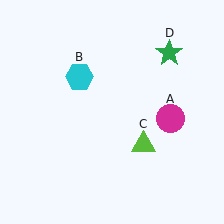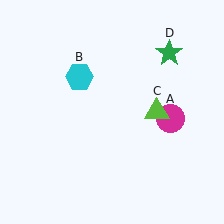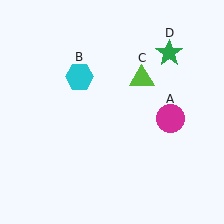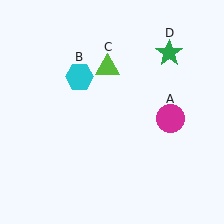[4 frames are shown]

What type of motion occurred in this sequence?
The lime triangle (object C) rotated counterclockwise around the center of the scene.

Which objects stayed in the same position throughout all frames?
Magenta circle (object A) and cyan hexagon (object B) and green star (object D) remained stationary.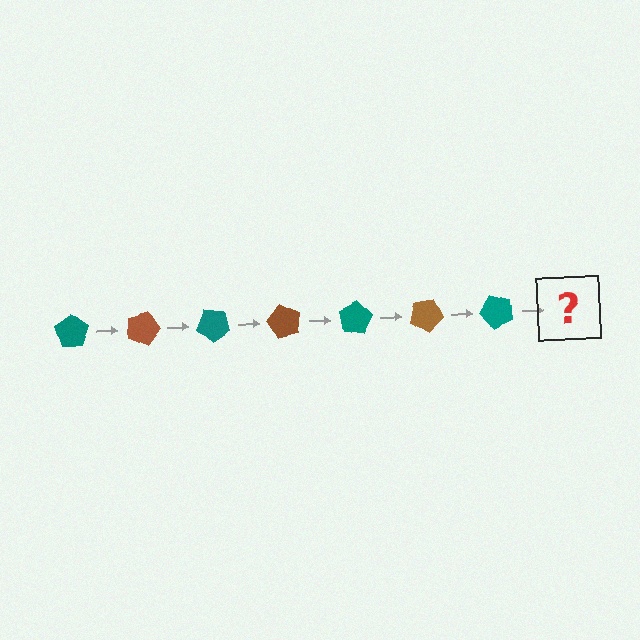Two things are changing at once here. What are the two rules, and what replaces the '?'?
The two rules are that it rotates 20 degrees each step and the color cycles through teal and brown. The '?' should be a brown pentagon, rotated 140 degrees from the start.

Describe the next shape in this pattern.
It should be a brown pentagon, rotated 140 degrees from the start.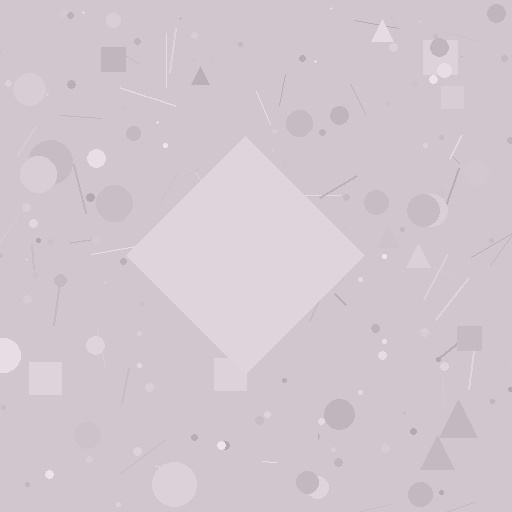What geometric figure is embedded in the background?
A diamond is embedded in the background.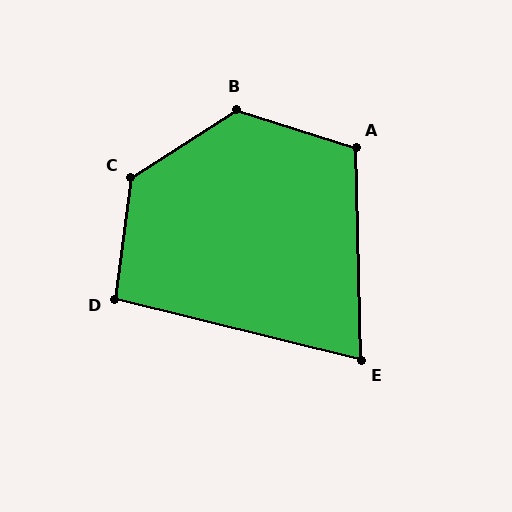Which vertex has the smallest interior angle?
E, at approximately 75 degrees.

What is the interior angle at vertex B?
Approximately 130 degrees (obtuse).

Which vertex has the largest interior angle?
C, at approximately 130 degrees.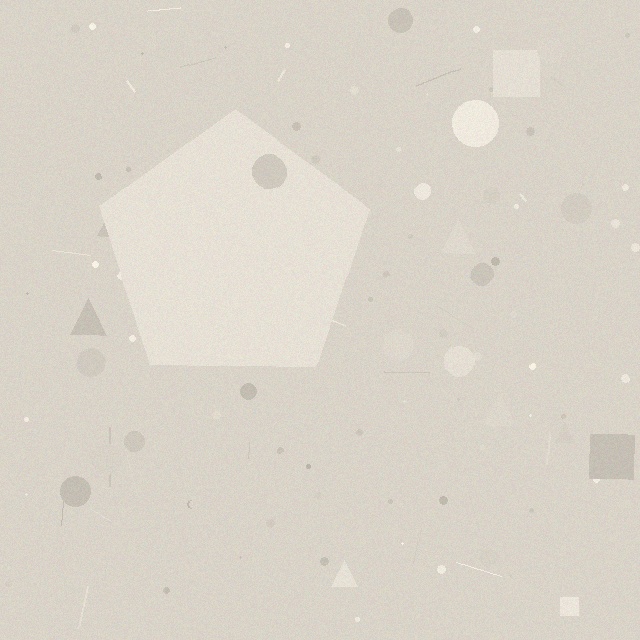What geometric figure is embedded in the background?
A pentagon is embedded in the background.